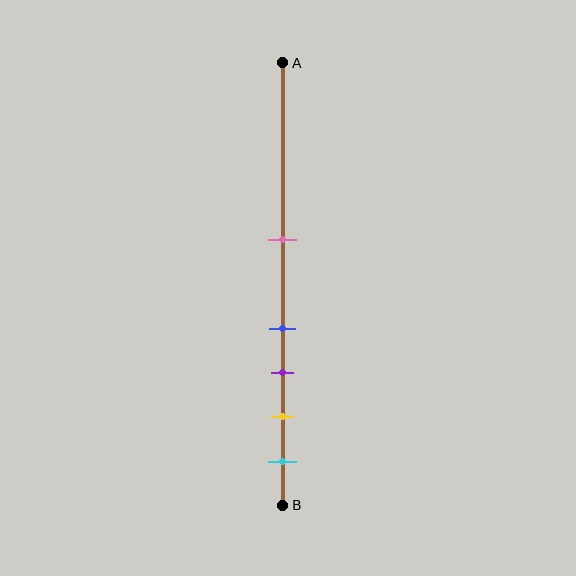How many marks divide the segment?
There are 5 marks dividing the segment.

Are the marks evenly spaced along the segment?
No, the marks are not evenly spaced.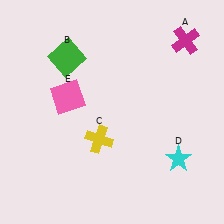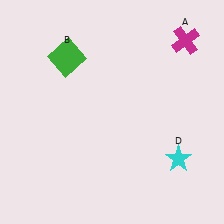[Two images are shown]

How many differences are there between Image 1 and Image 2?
There are 2 differences between the two images.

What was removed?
The yellow cross (C), the pink square (E) were removed in Image 2.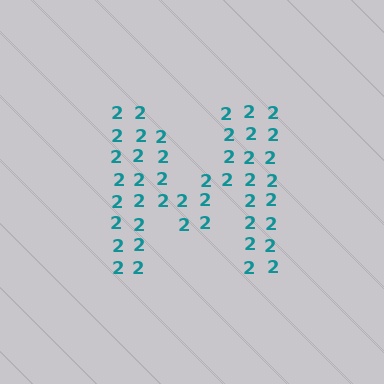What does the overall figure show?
The overall figure shows the letter M.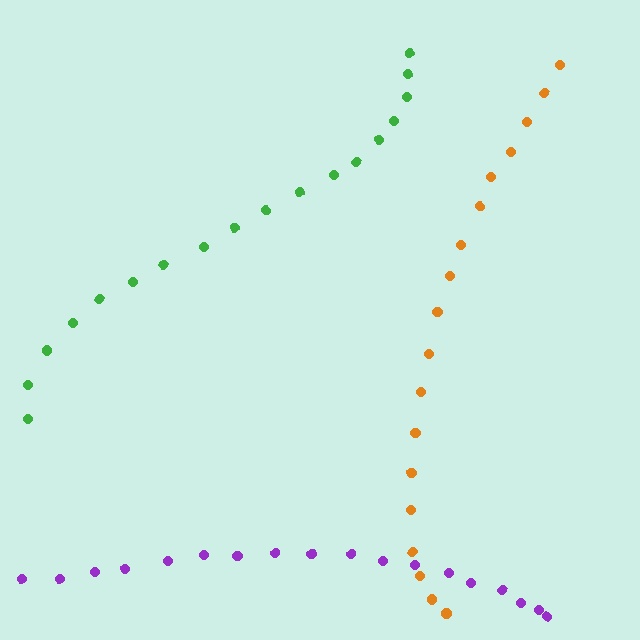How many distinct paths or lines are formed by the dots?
There are 3 distinct paths.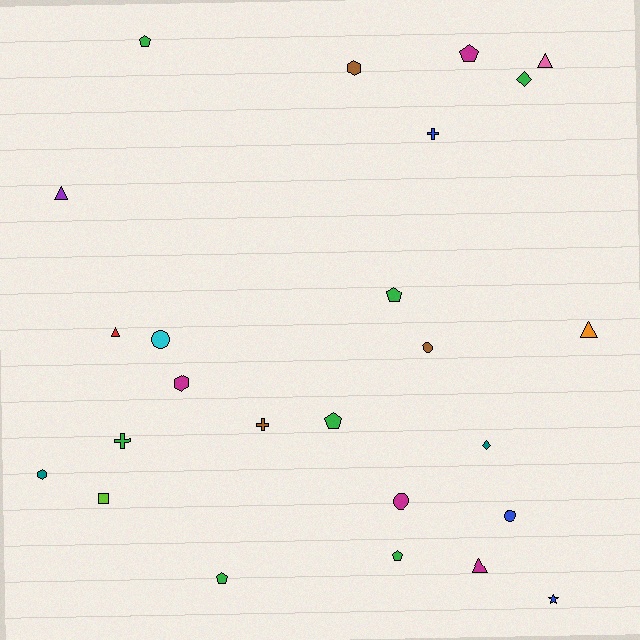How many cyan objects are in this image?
There is 1 cyan object.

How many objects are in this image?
There are 25 objects.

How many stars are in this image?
There is 1 star.